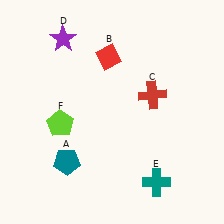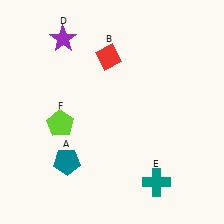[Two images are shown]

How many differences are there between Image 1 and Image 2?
There is 1 difference between the two images.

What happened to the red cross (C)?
The red cross (C) was removed in Image 2. It was in the top-right area of Image 1.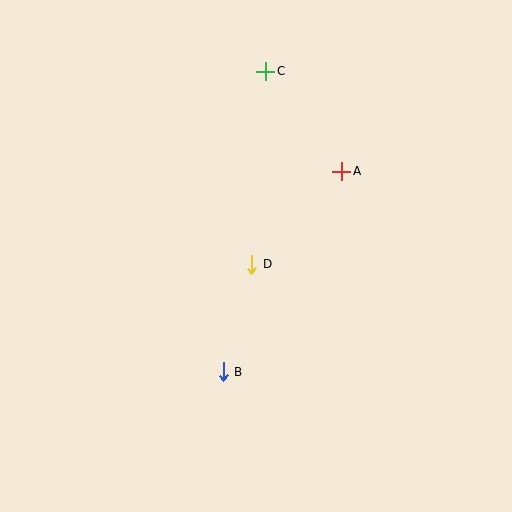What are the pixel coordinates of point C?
Point C is at (266, 71).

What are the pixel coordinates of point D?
Point D is at (252, 264).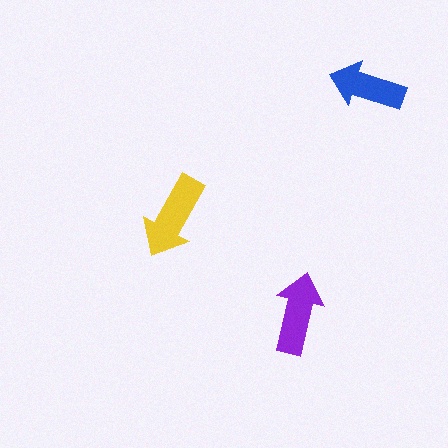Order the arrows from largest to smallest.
the yellow one, the purple one, the blue one.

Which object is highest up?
The blue arrow is topmost.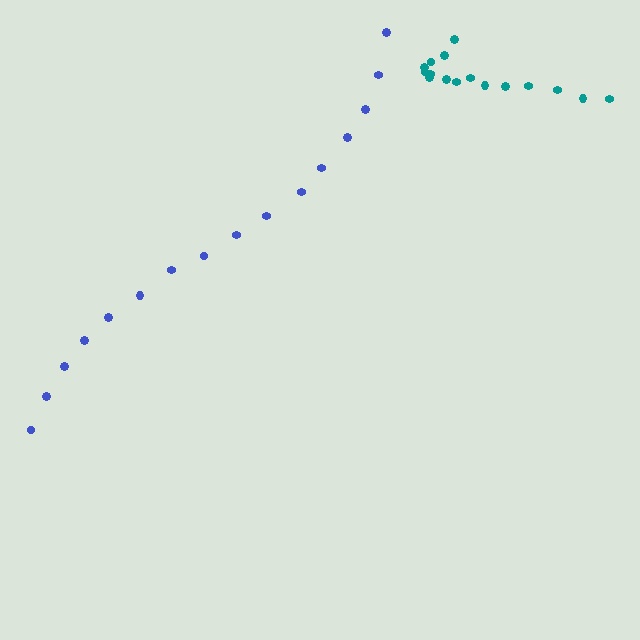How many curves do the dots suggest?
There are 2 distinct paths.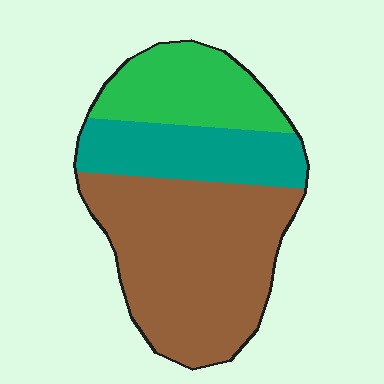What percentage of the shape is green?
Green covers 23% of the shape.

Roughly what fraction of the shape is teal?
Teal takes up between a sixth and a third of the shape.